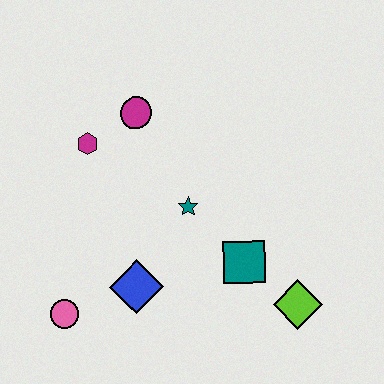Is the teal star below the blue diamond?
No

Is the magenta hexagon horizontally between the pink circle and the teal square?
Yes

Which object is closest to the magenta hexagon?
The magenta circle is closest to the magenta hexagon.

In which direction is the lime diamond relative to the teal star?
The lime diamond is to the right of the teal star.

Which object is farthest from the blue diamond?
The magenta circle is farthest from the blue diamond.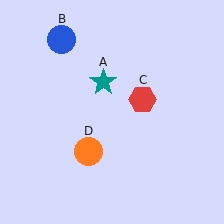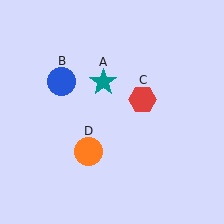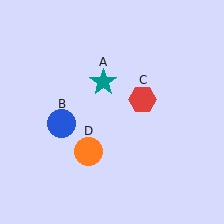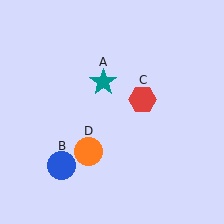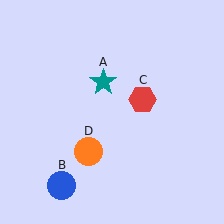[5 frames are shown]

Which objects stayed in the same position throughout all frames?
Teal star (object A) and red hexagon (object C) and orange circle (object D) remained stationary.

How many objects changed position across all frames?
1 object changed position: blue circle (object B).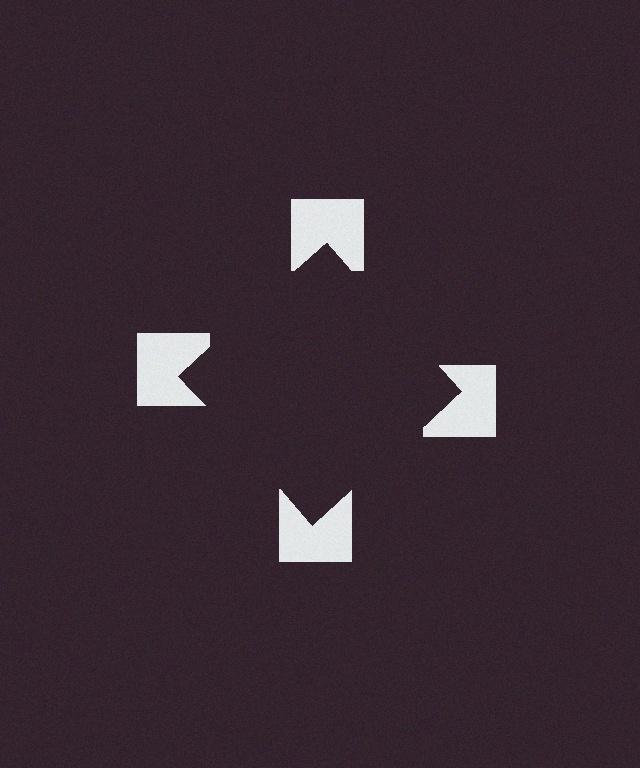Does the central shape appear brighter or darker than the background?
It typically appears slightly darker than the background, even though no actual brightness change is drawn.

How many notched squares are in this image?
There are 4 — one at each vertex of the illusory square.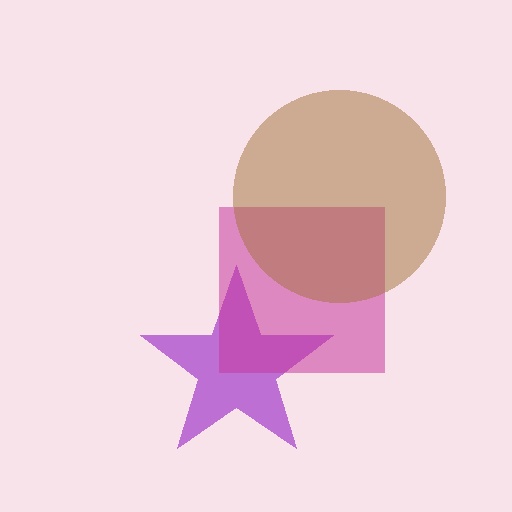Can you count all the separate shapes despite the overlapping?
Yes, there are 3 separate shapes.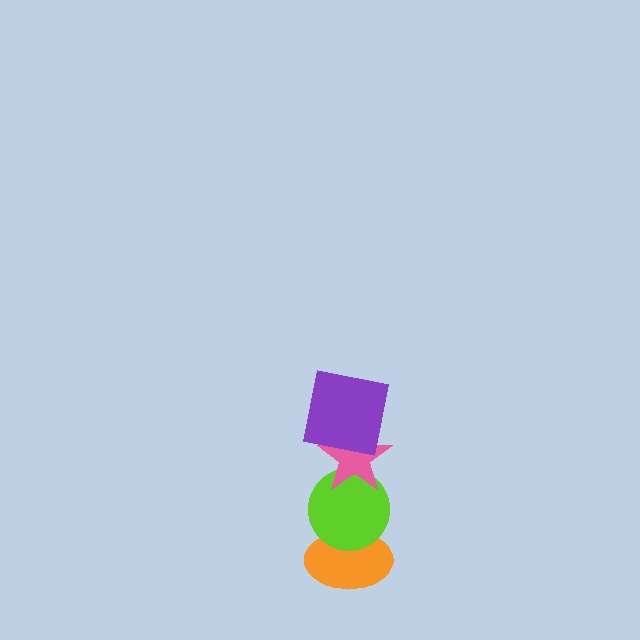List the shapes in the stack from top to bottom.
From top to bottom: the purple square, the pink star, the lime circle, the orange ellipse.